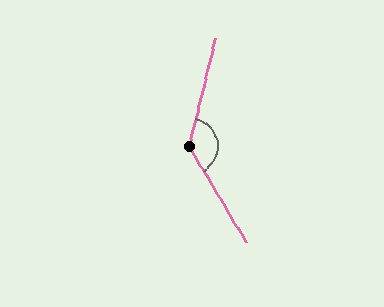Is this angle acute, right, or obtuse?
It is obtuse.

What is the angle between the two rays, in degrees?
Approximately 135 degrees.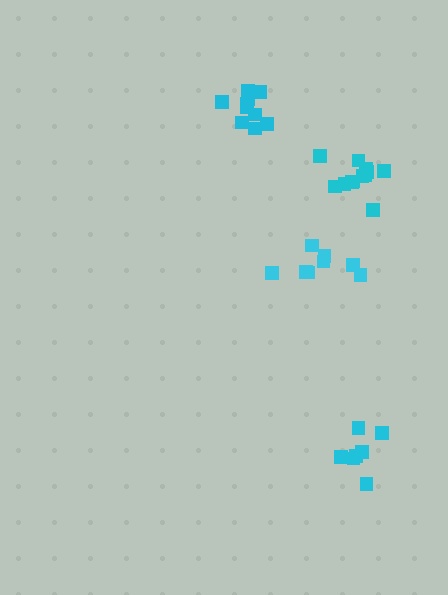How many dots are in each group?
Group 1: 12 dots, Group 2: 8 dots, Group 3: 10 dots, Group 4: 7 dots (37 total).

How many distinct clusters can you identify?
There are 4 distinct clusters.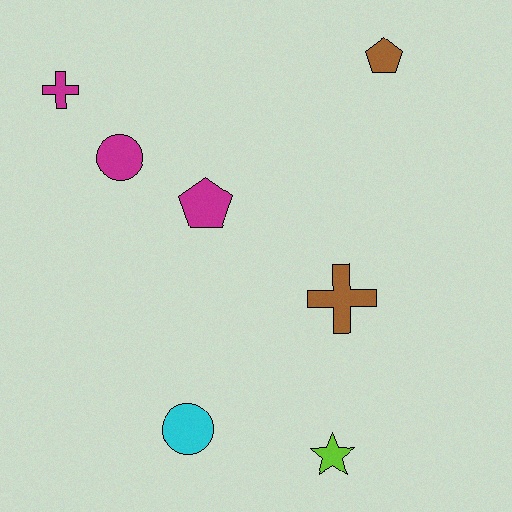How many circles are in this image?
There are 2 circles.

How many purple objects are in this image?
There are no purple objects.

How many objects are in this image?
There are 7 objects.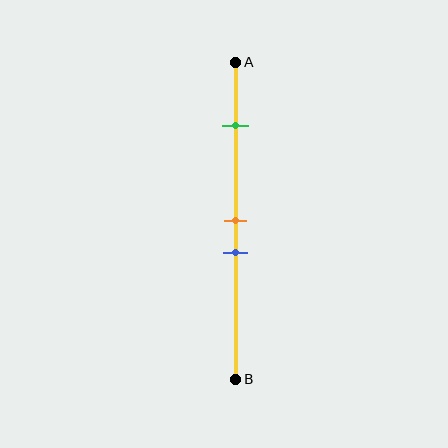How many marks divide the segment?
There are 3 marks dividing the segment.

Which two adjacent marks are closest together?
The orange and blue marks are the closest adjacent pair.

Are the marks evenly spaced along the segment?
No, the marks are not evenly spaced.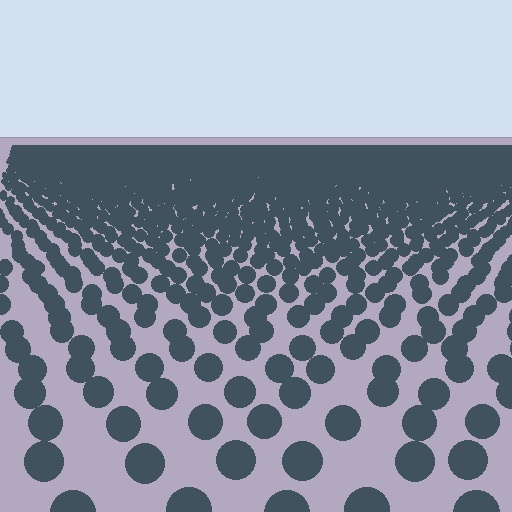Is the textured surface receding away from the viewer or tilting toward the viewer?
The surface is receding away from the viewer. Texture elements get smaller and denser toward the top.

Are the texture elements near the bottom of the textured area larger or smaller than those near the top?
Larger. Near the bottom, elements are closer to the viewer and appear at a bigger on-screen size.